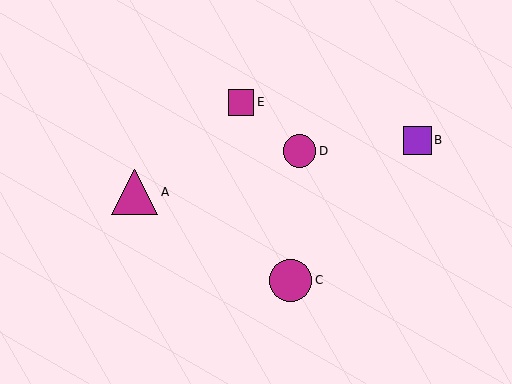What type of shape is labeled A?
Shape A is a magenta triangle.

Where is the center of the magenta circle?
The center of the magenta circle is at (299, 151).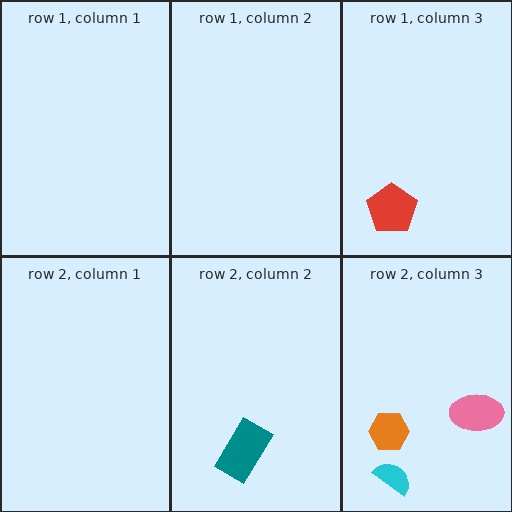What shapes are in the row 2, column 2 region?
The teal rectangle.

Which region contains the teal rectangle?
The row 2, column 2 region.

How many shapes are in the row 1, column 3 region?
1.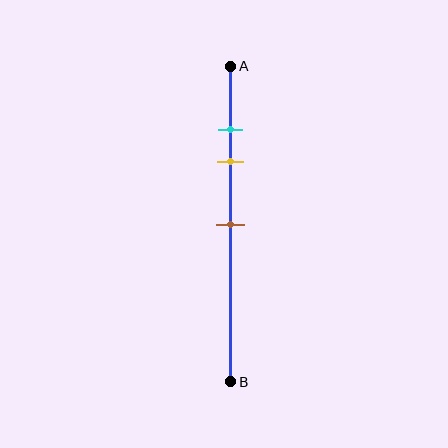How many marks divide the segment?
There are 3 marks dividing the segment.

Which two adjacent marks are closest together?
The cyan and yellow marks are the closest adjacent pair.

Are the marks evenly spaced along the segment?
No, the marks are not evenly spaced.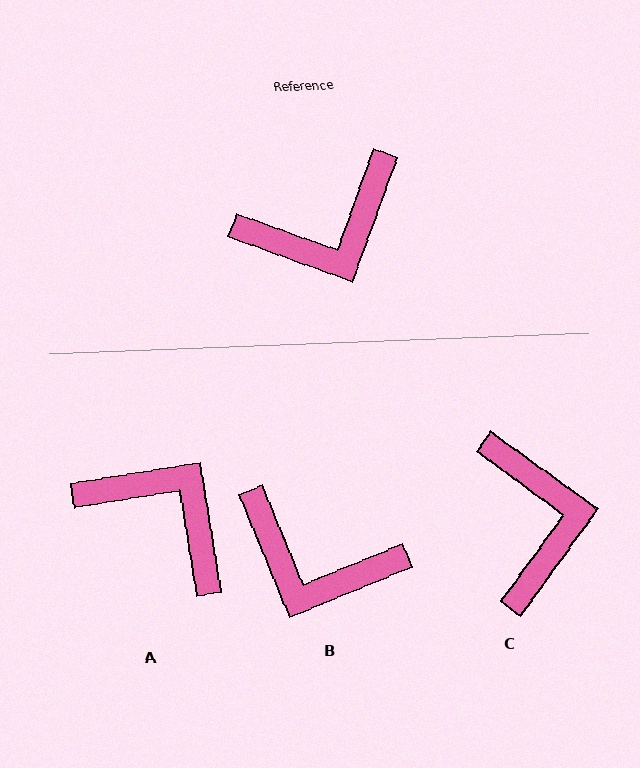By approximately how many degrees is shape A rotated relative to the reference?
Approximately 119 degrees counter-clockwise.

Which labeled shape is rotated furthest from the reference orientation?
A, about 119 degrees away.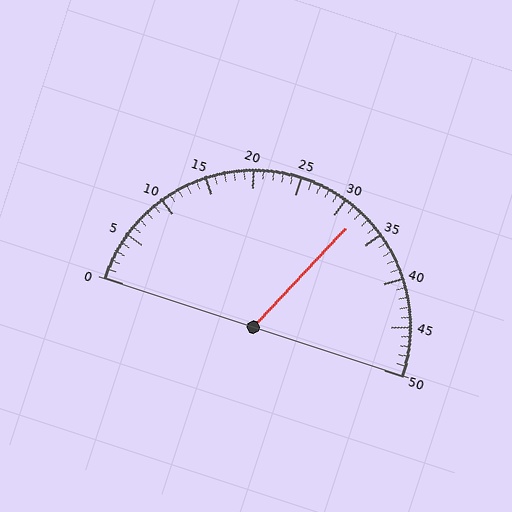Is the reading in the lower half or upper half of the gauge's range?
The reading is in the upper half of the range (0 to 50).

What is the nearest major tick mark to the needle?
The nearest major tick mark is 30.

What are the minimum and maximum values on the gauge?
The gauge ranges from 0 to 50.